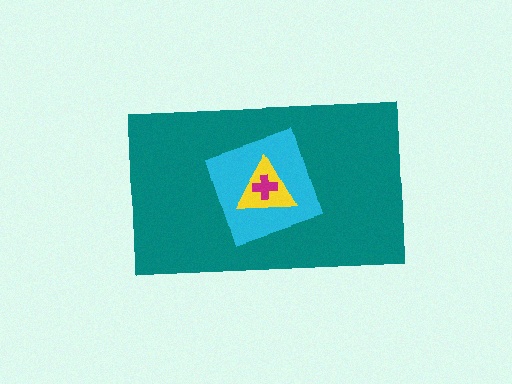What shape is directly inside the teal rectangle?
The cyan square.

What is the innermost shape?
The magenta cross.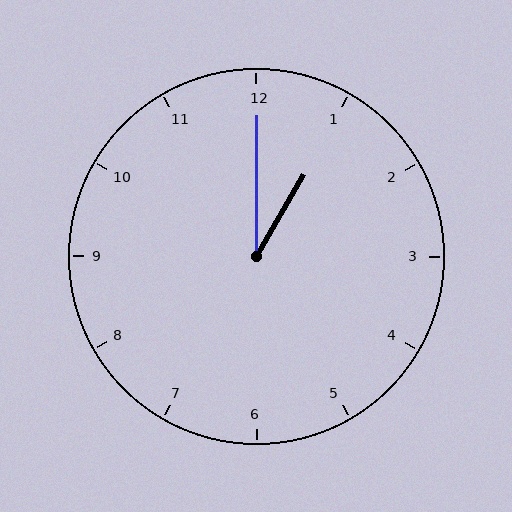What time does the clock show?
1:00.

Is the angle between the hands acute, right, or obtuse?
It is acute.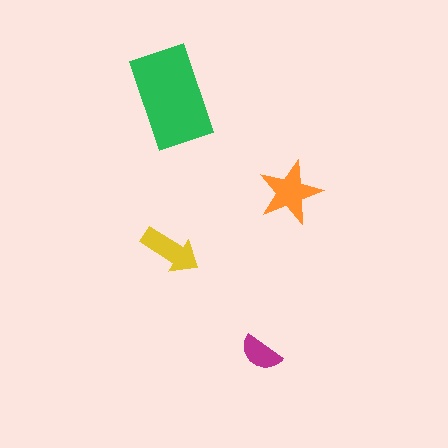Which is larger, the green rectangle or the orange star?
The green rectangle.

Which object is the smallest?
The magenta semicircle.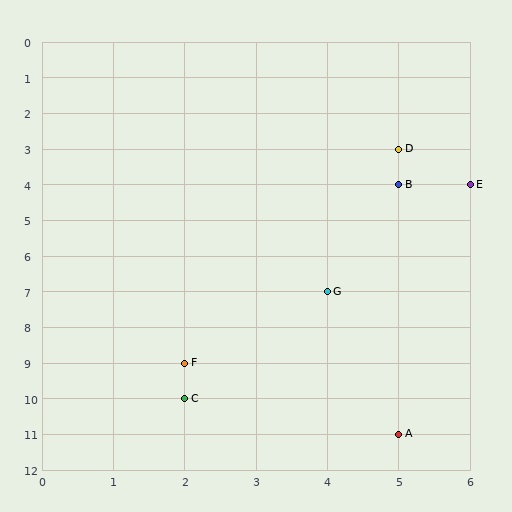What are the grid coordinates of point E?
Point E is at grid coordinates (6, 4).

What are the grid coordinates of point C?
Point C is at grid coordinates (2, 10).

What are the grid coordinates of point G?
Point G is at grid coordinates (4, 7).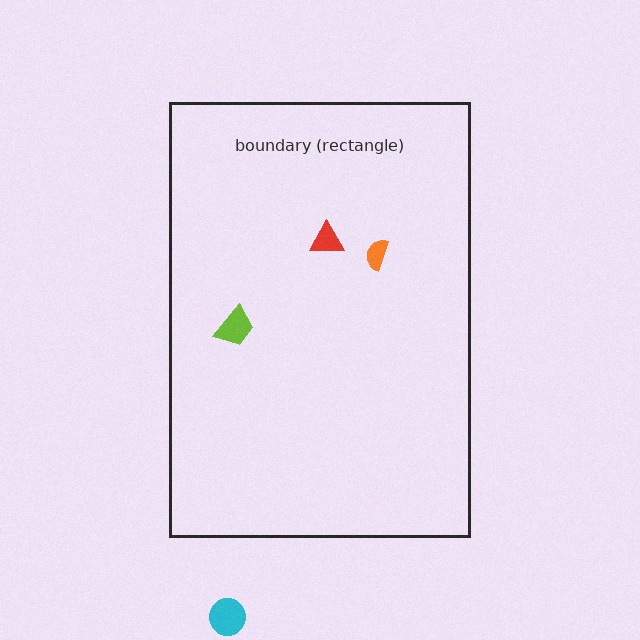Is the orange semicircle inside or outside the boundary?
Inside.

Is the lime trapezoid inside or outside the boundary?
Inside.